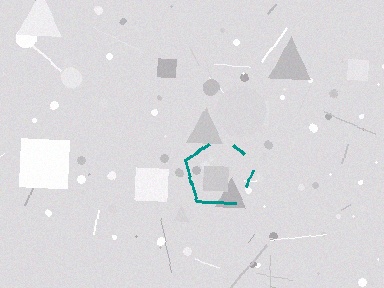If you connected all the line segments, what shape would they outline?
They would outline a pentagon.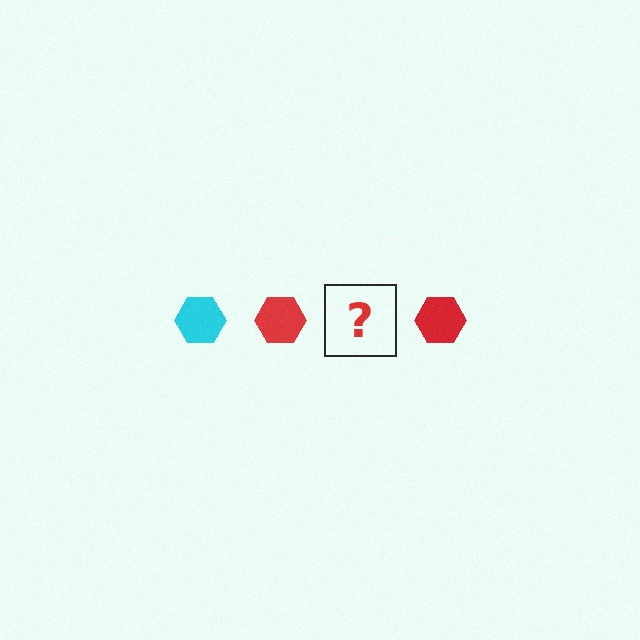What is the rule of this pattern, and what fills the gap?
The rule is that the pattern cycles through cyan, red hexagons. The gap should be filled with a cyan hexagon.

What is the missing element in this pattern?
The missing element is a cyan hexagon.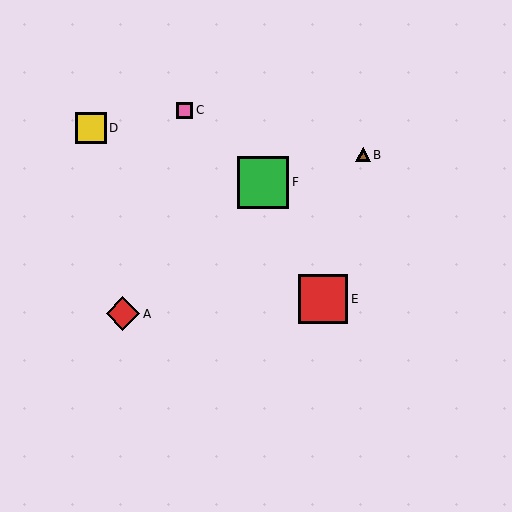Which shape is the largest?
The green square (labeled F) is the largest.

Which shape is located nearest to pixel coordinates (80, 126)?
The yellow square (labeled D) at (91, 128) is nearest to that location.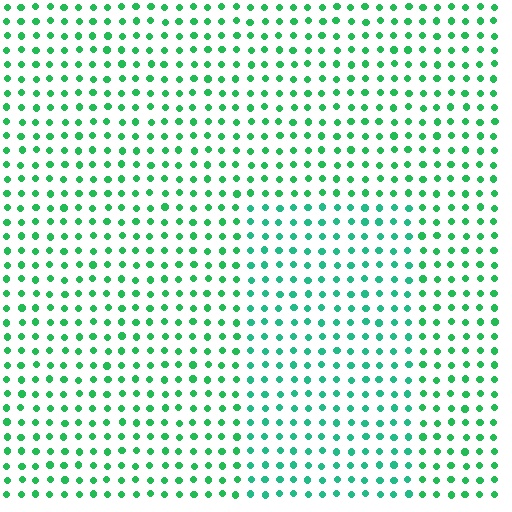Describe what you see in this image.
The image is filled with small green elements in a uniform arrangement. A rectangle-shaped region is visible where the elements are tinted to a slightly different hue, forming a subtle color boundary.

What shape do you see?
I see a rectangle.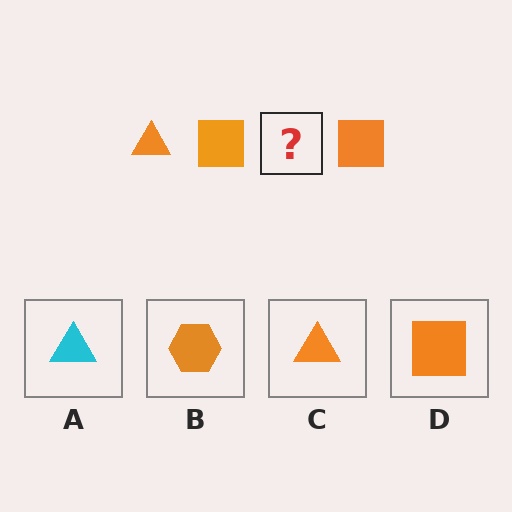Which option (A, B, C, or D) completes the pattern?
C.